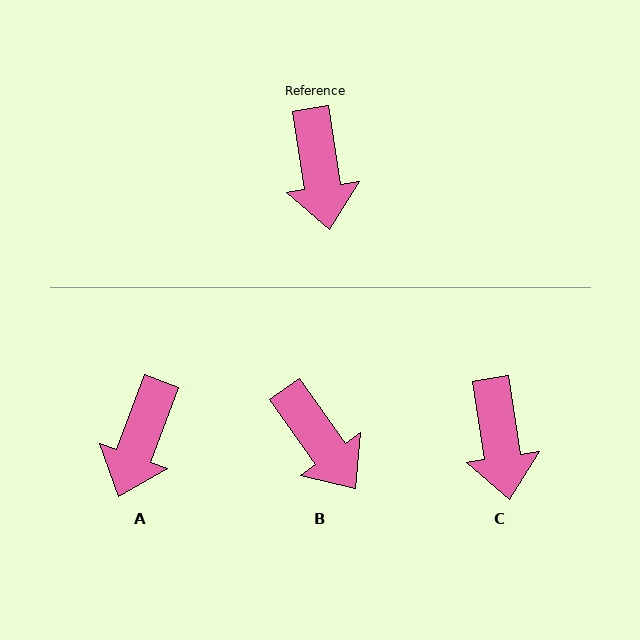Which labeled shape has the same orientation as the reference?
C.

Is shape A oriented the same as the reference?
No, it is off by about 29 degrees.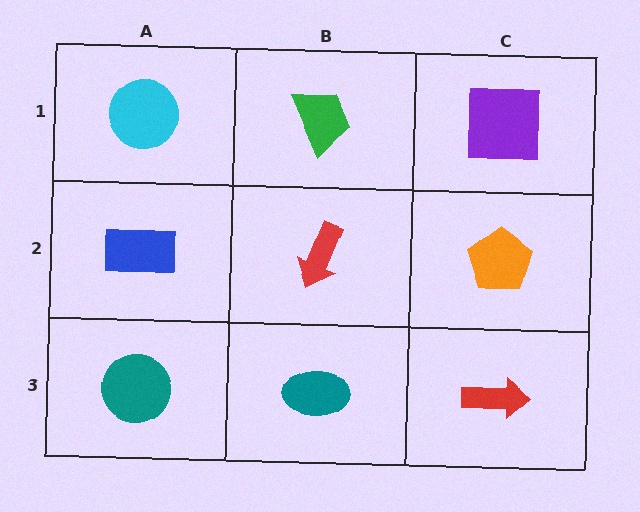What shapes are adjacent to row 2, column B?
A green trapezoid (row 1, column B), a teal ellipse (row 3, column B), a blue rectangle (row 2, column A), an orange pentagon (row 2, column C).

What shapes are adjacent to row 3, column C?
An orange pentagon (row 2, column C), a teal ellipse (row 3, column B).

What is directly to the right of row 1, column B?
A purple square.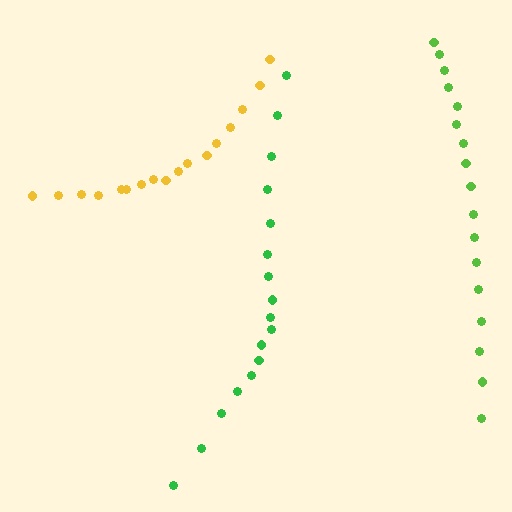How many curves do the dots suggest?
There are 3 distinct paths.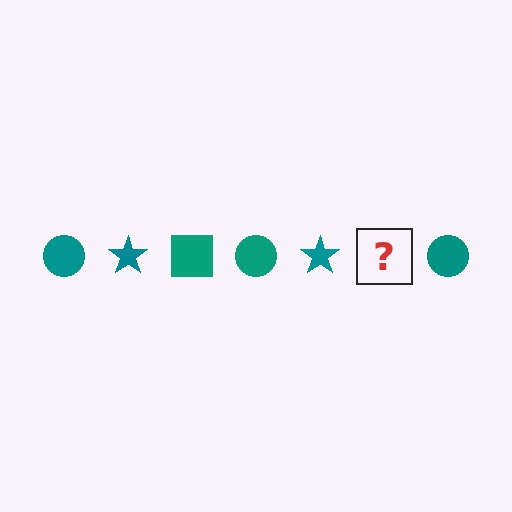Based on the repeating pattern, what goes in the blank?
The blank should be a teal square.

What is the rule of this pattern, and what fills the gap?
The rule is that the pattern cycles through circle, star, square shapes in teal. The gap should be filled with a teal square.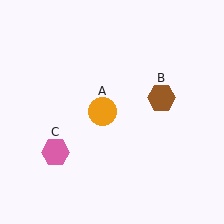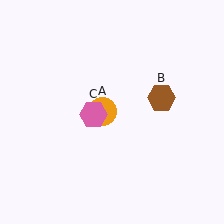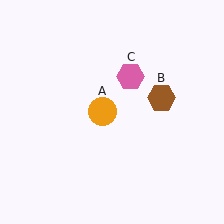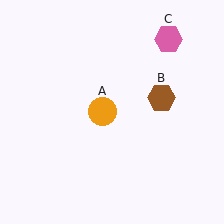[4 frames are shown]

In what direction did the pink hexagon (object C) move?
The pink hexagon (object C) moved up and to the right.